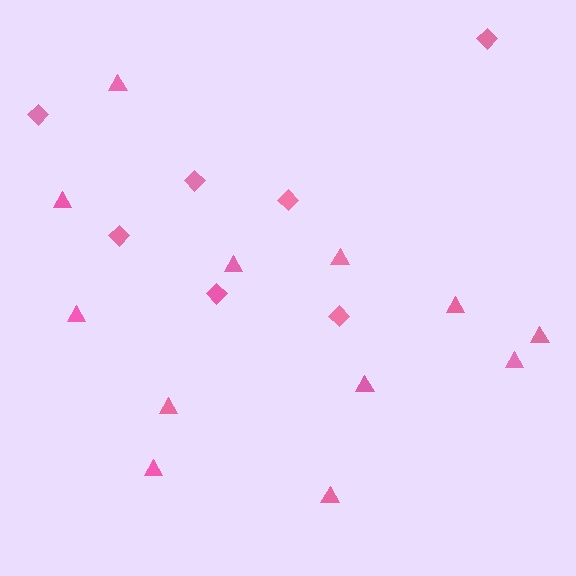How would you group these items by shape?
There are 2 groups: one group of triangles (12) and one group of diamonds (7).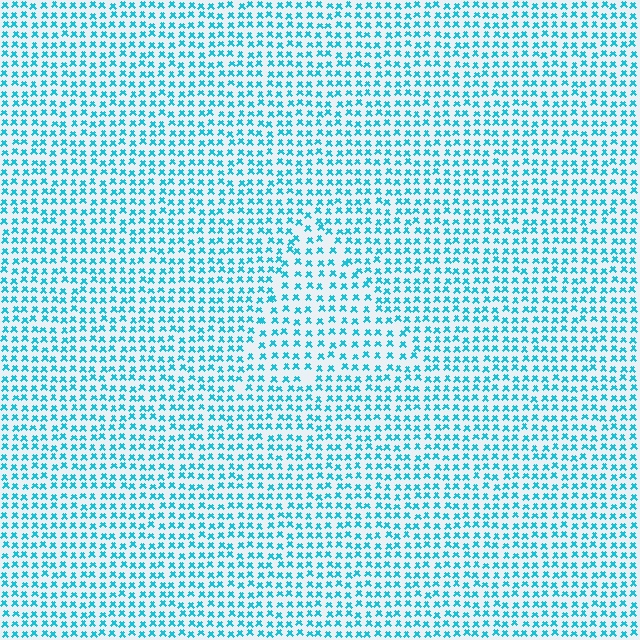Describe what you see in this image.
The image contains small cyan elements arranged at two different densities. A triangle-shaped region is visible where the elements are less densely packed than the surrounding area.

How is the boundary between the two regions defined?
The boundary is defined by a change in element density (approximately 1.4x ratio). All elements are the same color, size, and shape.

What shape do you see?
I see a triangle.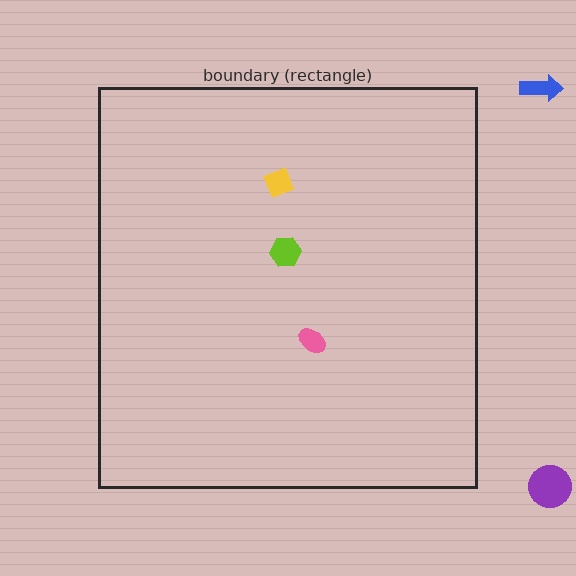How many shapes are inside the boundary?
3 inside, 2 outside.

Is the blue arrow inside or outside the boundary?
Outside.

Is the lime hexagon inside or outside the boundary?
Inside.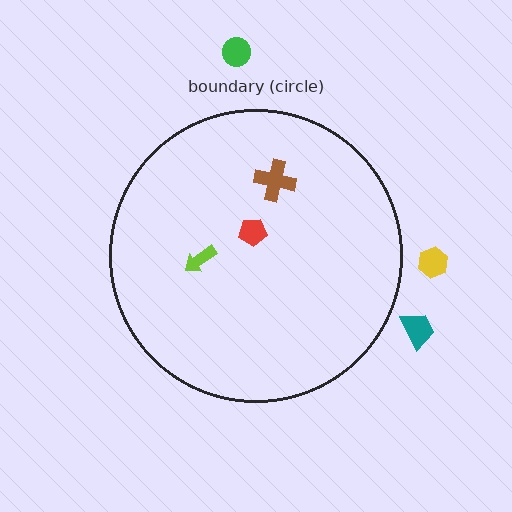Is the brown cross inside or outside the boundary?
Inside.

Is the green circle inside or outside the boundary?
Outside.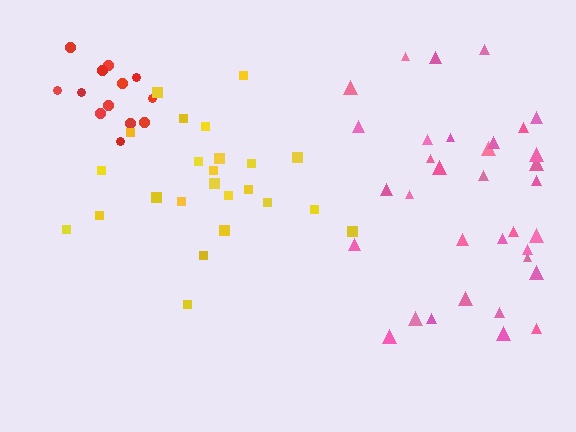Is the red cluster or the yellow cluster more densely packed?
Red.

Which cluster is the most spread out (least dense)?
Yellow.